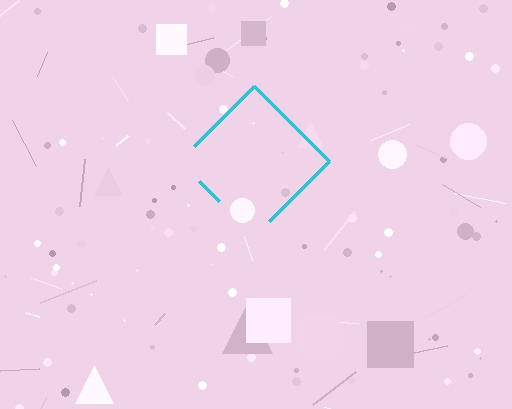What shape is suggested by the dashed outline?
The dashed outline suggests a diamond.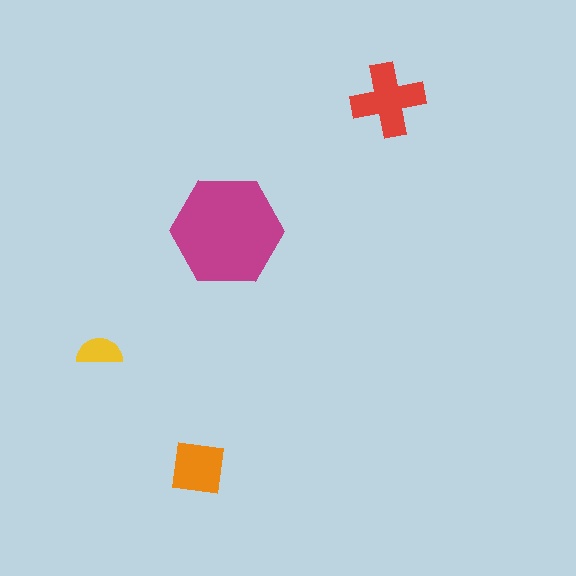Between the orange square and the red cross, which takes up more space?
The red cross.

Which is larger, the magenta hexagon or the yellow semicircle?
The magenta hexagon.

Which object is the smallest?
The yellow semicircle.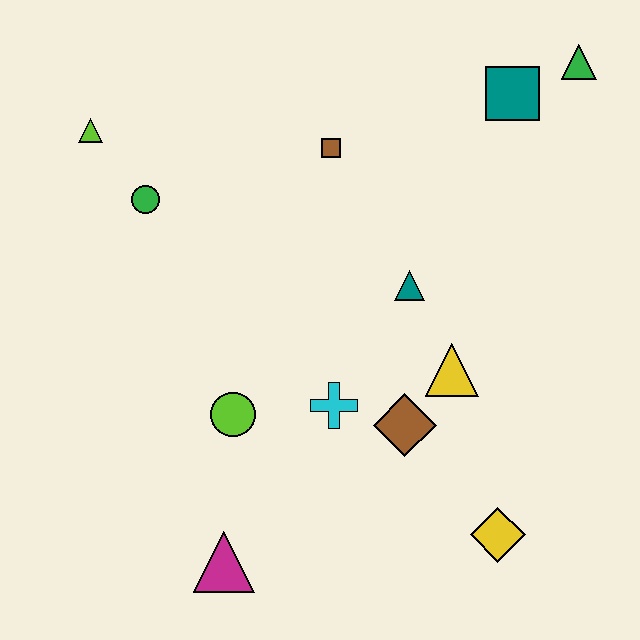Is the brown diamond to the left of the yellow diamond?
Yes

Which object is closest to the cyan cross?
The brown diamond is closest to the cyan cross.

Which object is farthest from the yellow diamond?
The lime triangle is farthest from the yellow diamond.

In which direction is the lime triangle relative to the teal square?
The lime triangle is to the left of the teal square.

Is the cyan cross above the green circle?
No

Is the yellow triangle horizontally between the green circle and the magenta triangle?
No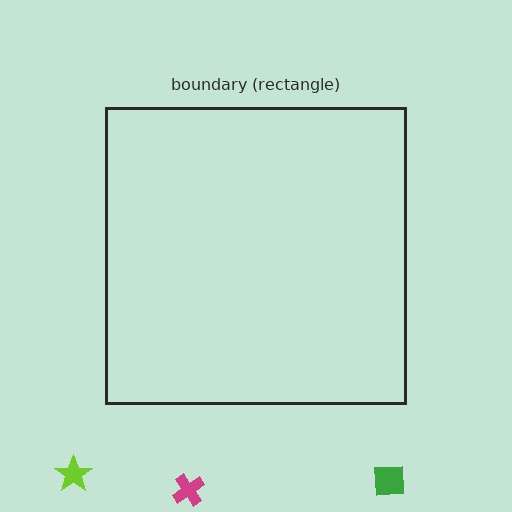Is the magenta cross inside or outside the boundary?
Outside.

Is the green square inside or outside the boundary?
Outside.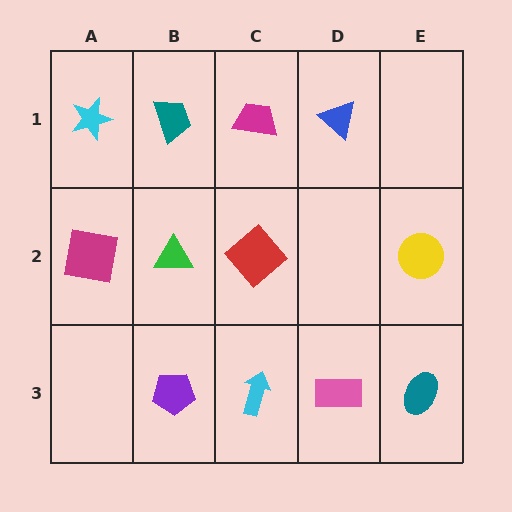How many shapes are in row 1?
4 shapes.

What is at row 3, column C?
A cyan arrow.